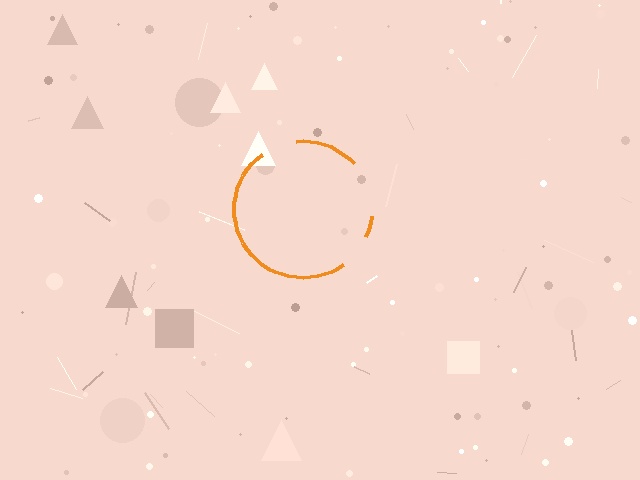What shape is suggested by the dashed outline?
The dashed outline suggests a circle.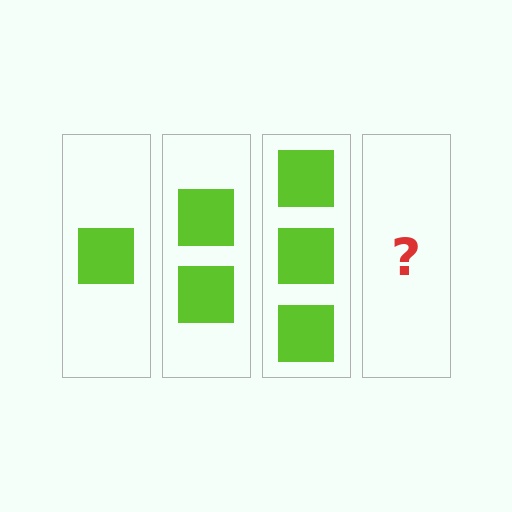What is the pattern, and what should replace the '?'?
The pattern is that each step adds one more square. The '?' should be 4 squares.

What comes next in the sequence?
The next element should be 4 squares.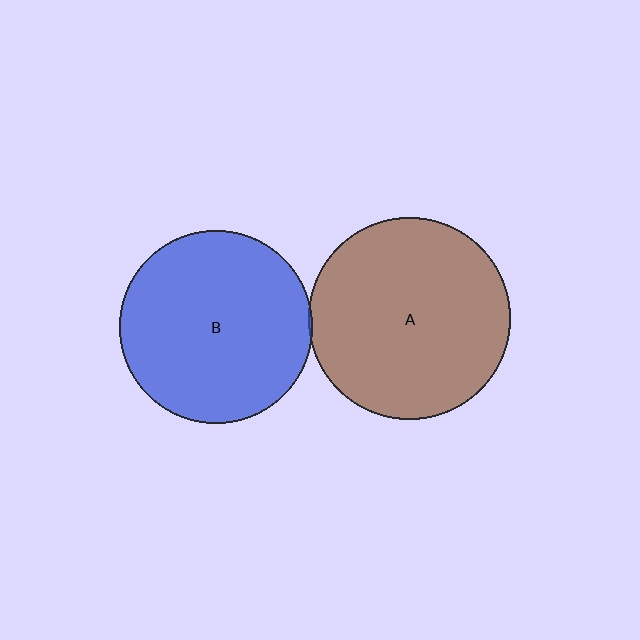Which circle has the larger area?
Circle A (brown).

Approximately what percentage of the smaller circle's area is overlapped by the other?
Approximately 5%.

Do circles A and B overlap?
Yes.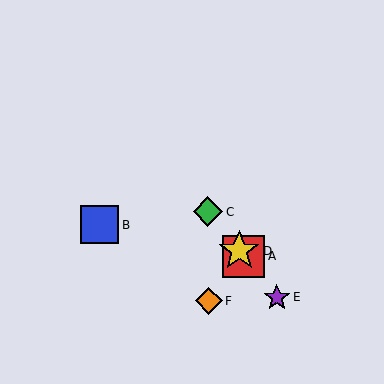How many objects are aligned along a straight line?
4 objects (A, C, D, E) are aligned along a straight line.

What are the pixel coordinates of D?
Object D is at (239, 251).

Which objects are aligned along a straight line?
Objects A, C, D, E are aligned along a straight line.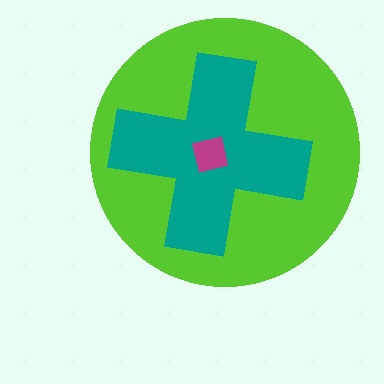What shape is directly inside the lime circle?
The teal cross.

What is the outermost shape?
The lime circle.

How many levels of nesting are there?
3.